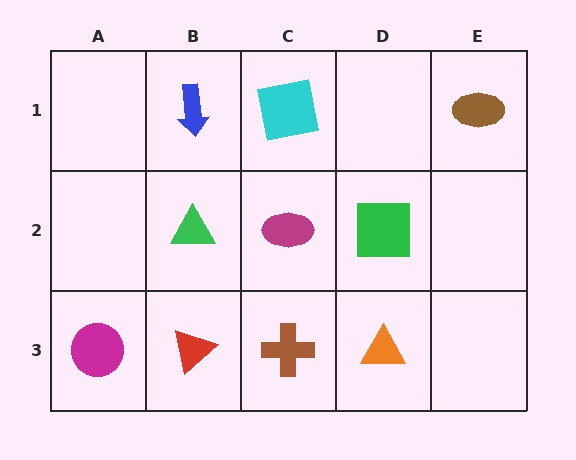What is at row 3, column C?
A brown cross.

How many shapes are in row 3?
4 shapes.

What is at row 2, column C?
A magenta ellipse.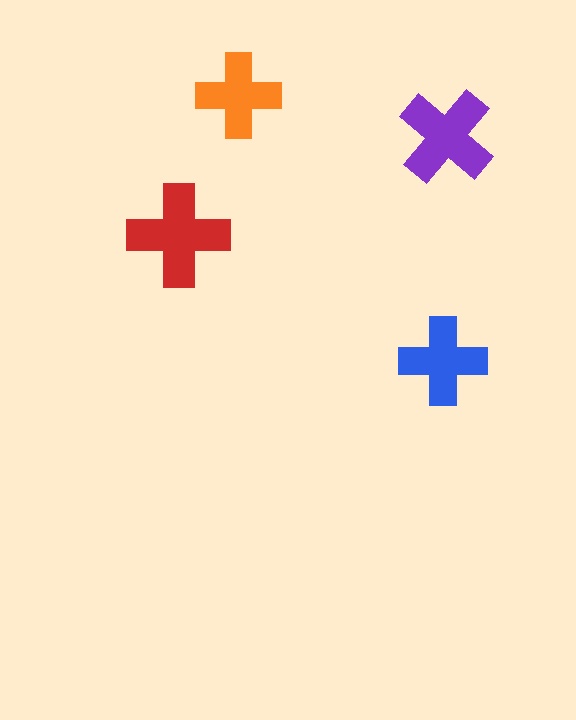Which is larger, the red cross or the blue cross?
The red one.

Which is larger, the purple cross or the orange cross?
The purple one.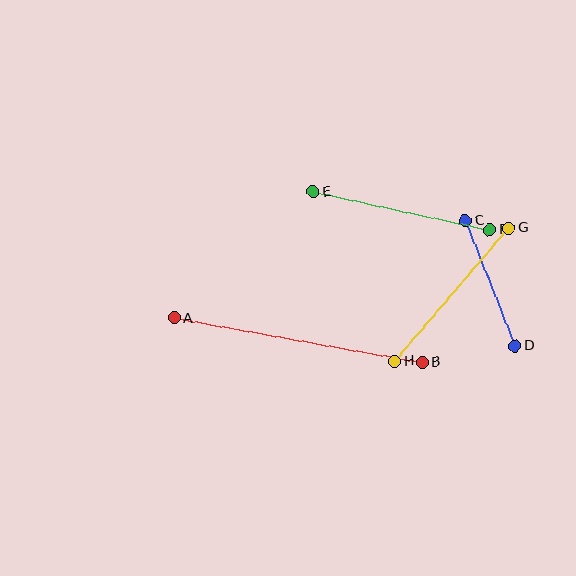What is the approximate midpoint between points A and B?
The midpoint is at approximately (298, 340) pixels.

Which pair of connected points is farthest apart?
Points A and B are farthest apart.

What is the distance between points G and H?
The distance is approximately 176 pixels.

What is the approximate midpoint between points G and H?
The midpoint is at approximately (452, 295) pixels.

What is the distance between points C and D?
The distance is approximately 135 pixels.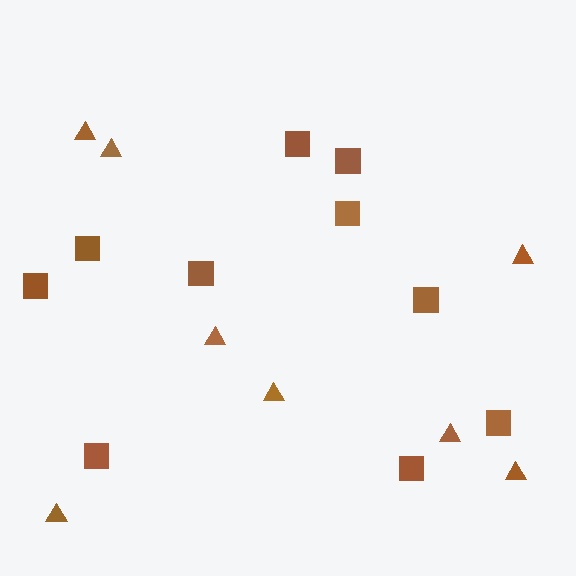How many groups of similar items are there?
There are 2 groups: one group of triangles (8) and one group of squares (10).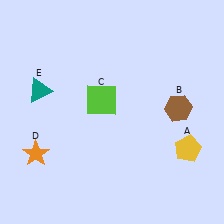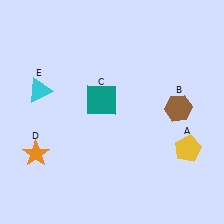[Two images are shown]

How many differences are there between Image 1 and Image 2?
There are 2 differences between the two images.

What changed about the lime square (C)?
In Image 1, C is lime. In Image 2, it changed to teal.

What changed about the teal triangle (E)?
In Image 1, E is teal. In Image 2, it changed to cyan.